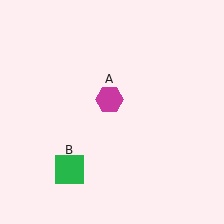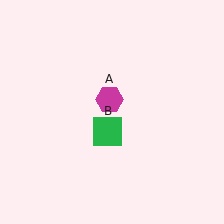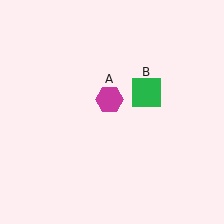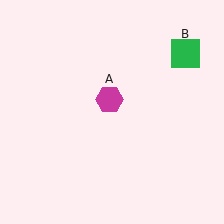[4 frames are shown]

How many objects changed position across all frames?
1 object changed position: green square (object B).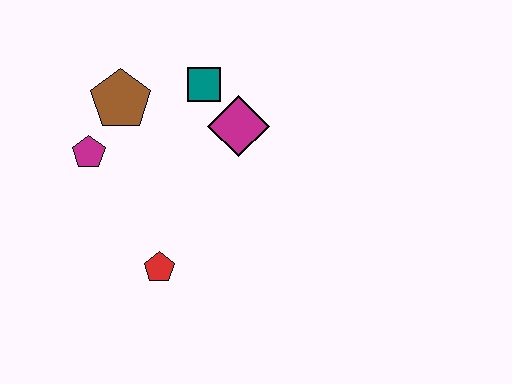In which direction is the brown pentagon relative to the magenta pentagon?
The brown pentagon is above the magenta pentagon.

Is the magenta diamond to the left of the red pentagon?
No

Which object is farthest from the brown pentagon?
The red pentagon is farthest from the brown pentagon.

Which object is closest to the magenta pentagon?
The brown pentagon is closest to the magenta pentagon.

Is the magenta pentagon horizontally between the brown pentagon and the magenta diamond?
No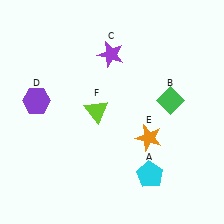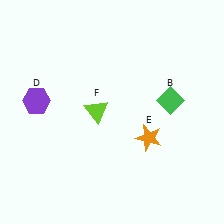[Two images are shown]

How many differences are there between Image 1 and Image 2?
There are 2 differences between the two images.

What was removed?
The cyan pentagon (A), the purple star (C) were removed in Image 2.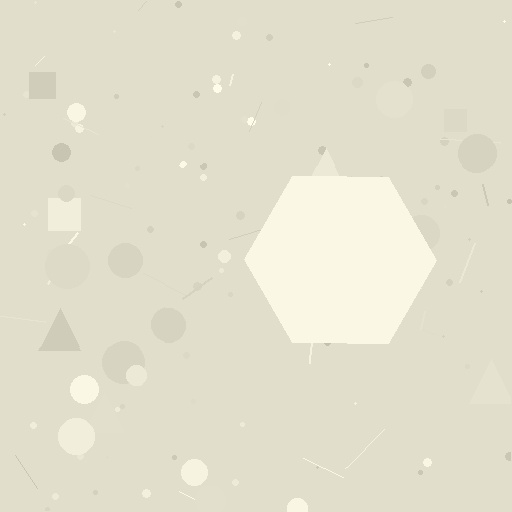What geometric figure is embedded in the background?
A hexagon is embedded in the background.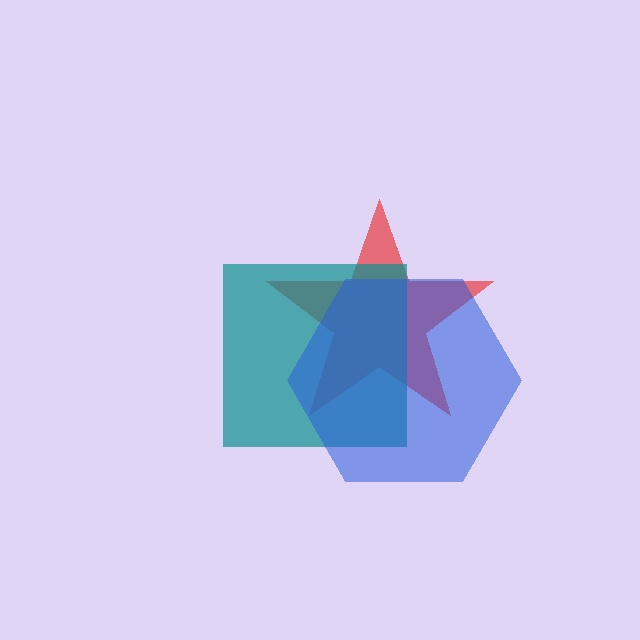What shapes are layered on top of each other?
The layered shapes are: a red star, a teal square, a blue hexagon.